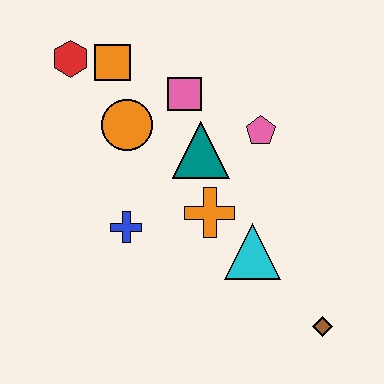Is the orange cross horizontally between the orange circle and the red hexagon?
No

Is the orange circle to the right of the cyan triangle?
No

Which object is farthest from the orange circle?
The brown diamond is farthest from the orange circle.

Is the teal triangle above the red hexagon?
No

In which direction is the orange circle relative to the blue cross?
The orange circle is above the blue cross.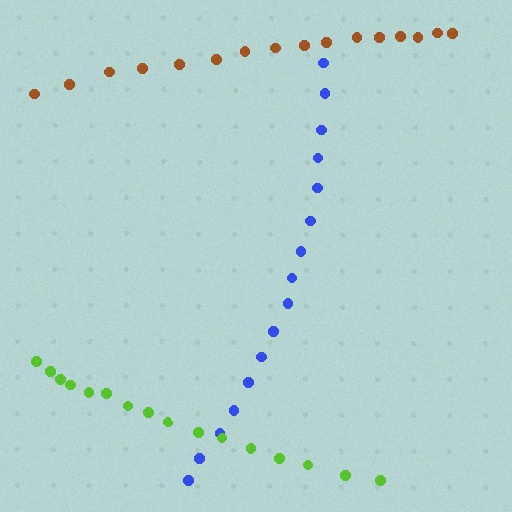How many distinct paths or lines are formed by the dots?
There are 3 distinct paths.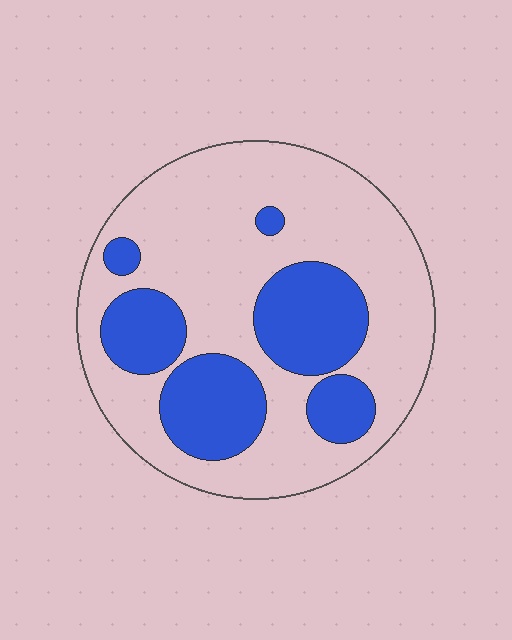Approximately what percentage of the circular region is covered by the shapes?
Approximately 30%.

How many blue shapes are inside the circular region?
6.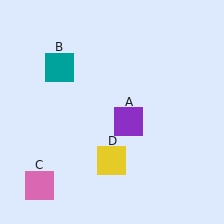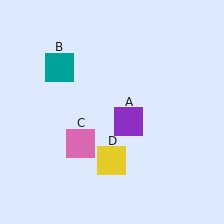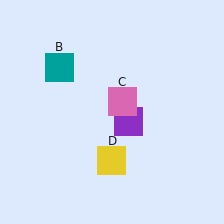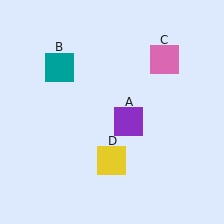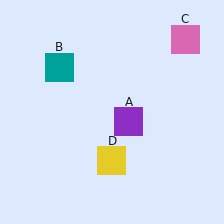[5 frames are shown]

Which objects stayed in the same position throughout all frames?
Purple square (object A) and teal square (object B) and yellow square (object D) remained stationary.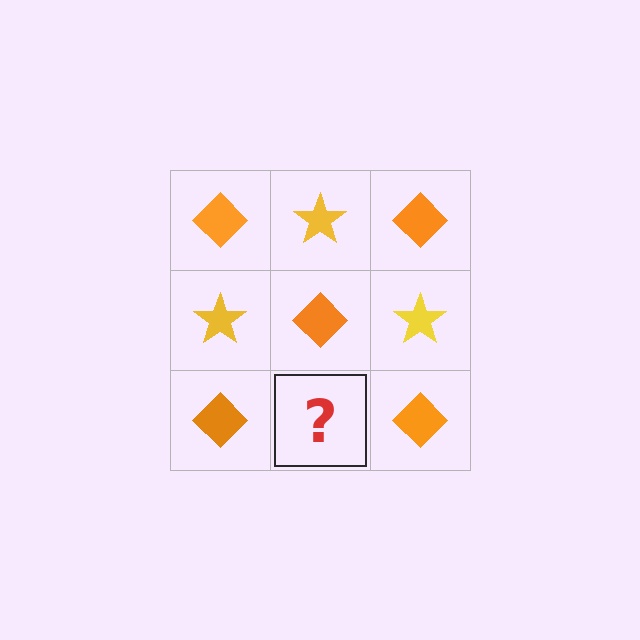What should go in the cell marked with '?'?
The missing cell should contain a yellow star.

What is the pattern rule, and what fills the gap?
The rule is that it alternates orange diamond and yellow star in a checkerboard pattern. The gap should be filled with a yellow star.